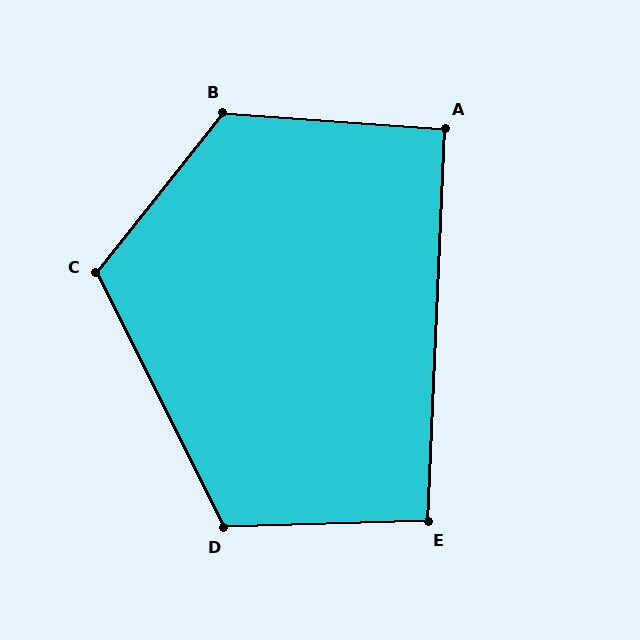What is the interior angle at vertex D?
Approximately 115 degrees (obtuse).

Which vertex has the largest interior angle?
B, at approximately 124 degrees.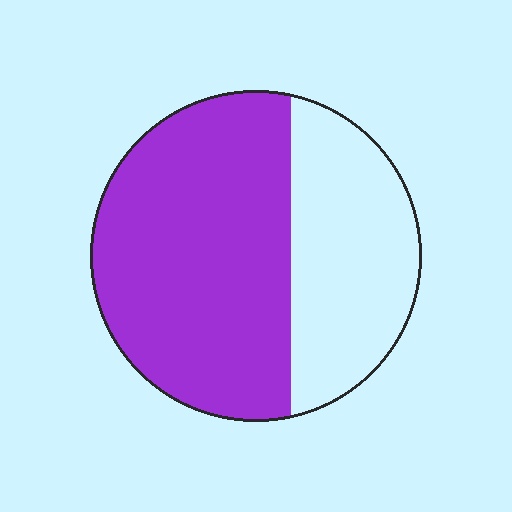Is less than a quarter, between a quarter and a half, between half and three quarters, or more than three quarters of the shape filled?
Between half and three quarters.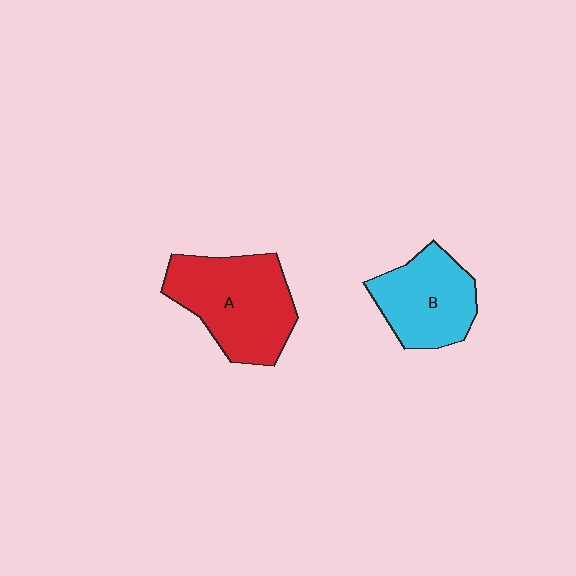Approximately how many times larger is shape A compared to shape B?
Approximately 1.3 times.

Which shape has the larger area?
Shape A (red).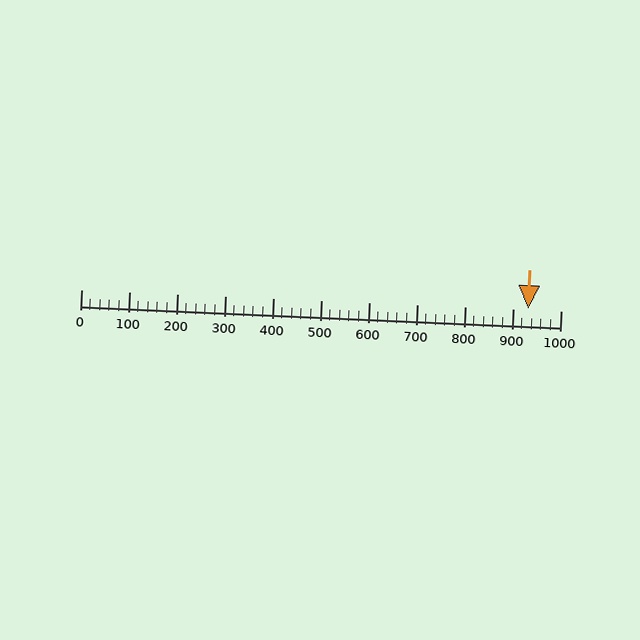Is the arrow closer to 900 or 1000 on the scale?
The arrow is closer to 900.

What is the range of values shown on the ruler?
The ruler shows values from 0 to 1000.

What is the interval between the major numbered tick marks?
The major tick marks are spaced 100 units apart.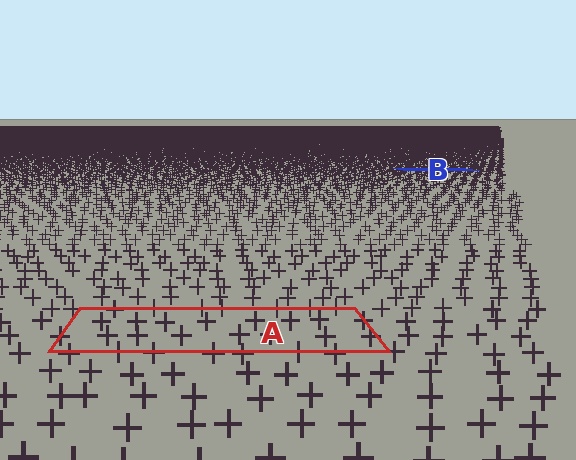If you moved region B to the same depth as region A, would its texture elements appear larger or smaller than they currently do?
They would appear larger. At a closer depth, the same texture elements are projected at a bigger on-screen size.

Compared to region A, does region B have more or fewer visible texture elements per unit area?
Region B has more texture elements per unit area — they are packed more densely because it is farther away.